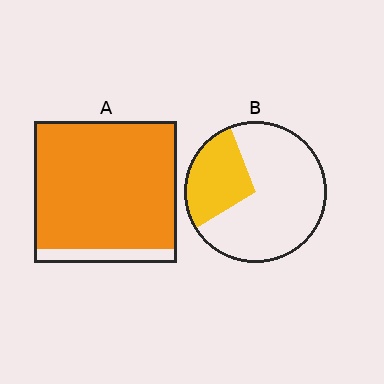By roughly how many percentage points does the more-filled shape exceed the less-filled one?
By roughly 60 percentage points (A over B).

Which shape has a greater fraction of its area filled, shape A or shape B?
Shape A.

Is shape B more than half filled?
No.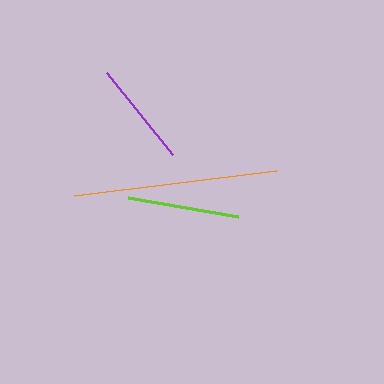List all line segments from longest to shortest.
From longest to shortest: orange, lime, purple.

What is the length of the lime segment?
The lime segment is approximately 111 pixels long.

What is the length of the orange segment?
The orange segment is approximately 204 pixels long.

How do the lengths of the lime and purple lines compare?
The lime and purple lines are approximately the same length.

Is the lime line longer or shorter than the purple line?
The lime line is longer than the purple line.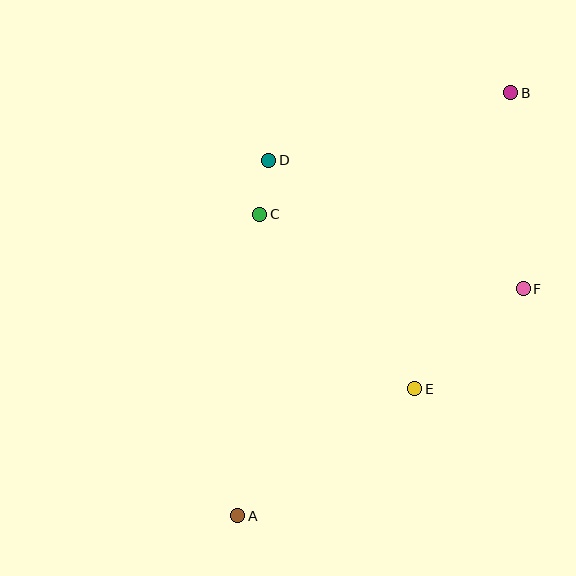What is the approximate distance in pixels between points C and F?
The distance between C and F is approximately 274 pixels.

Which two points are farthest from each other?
Points A and B are farthest from each other.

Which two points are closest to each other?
Points C and D are closest to each other.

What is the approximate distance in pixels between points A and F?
The distance between A and F is approximately 365 pixels.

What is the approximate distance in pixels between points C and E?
The distance between C and E is approximately 233 pixels.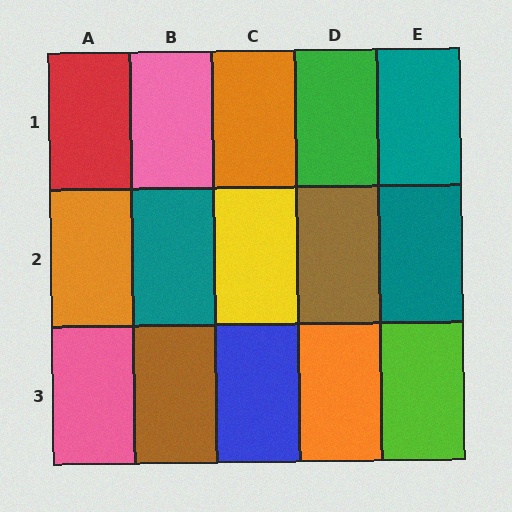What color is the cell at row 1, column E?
Teal.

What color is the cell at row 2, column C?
Yellow.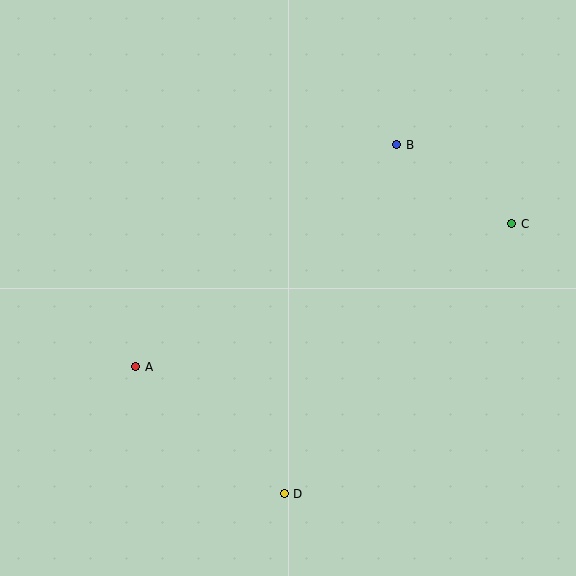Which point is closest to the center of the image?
Point A at (136, 367) is closest to the center.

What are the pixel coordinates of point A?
Point A is at (136, 367).